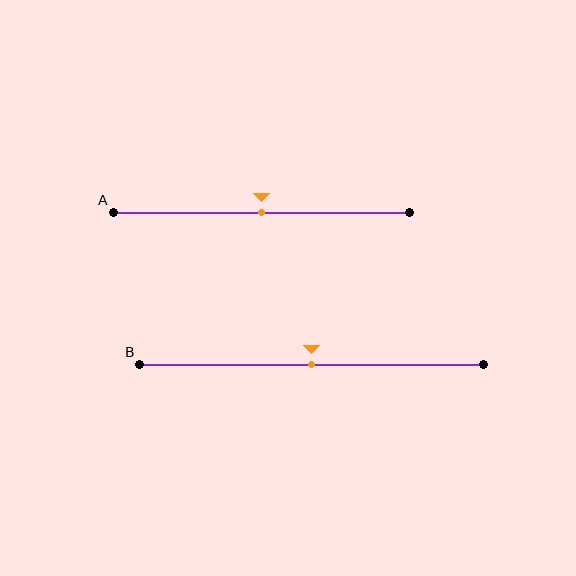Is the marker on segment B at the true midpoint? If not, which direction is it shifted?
Yes, the marker on segment B is at the true midpoint.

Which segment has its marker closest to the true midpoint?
Segment A has its marker closest to the true midpoint.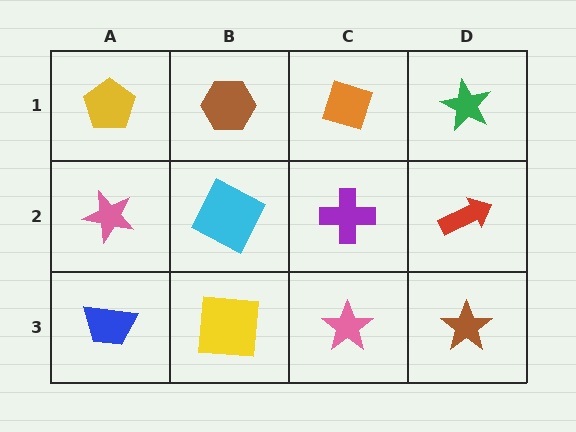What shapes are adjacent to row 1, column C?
A purple cross (row 2, column C), a brown hexagon (row 1, column B), a green star (row 1, column D).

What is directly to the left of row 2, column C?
A cyan square.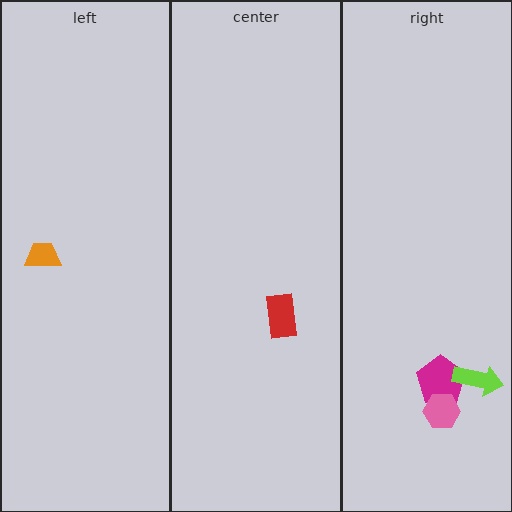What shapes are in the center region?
The red rectangle.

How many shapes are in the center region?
1.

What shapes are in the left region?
The orange trapezoid.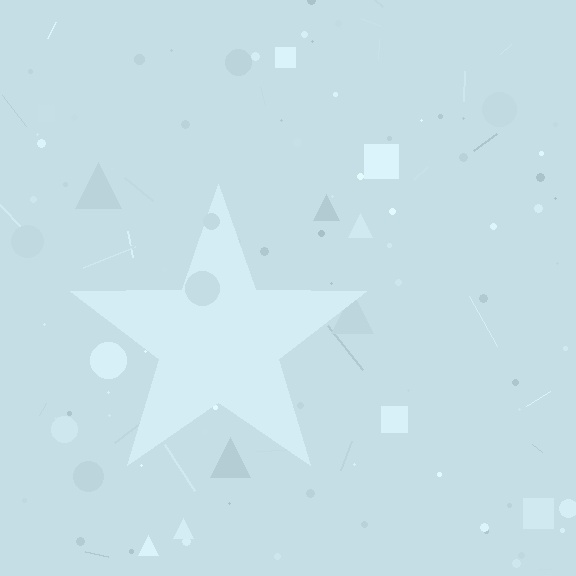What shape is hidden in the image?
A star is hidden in the image.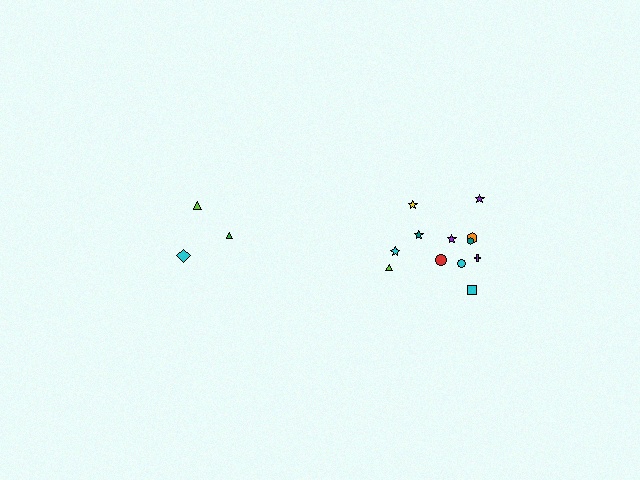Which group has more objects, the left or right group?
The right group.